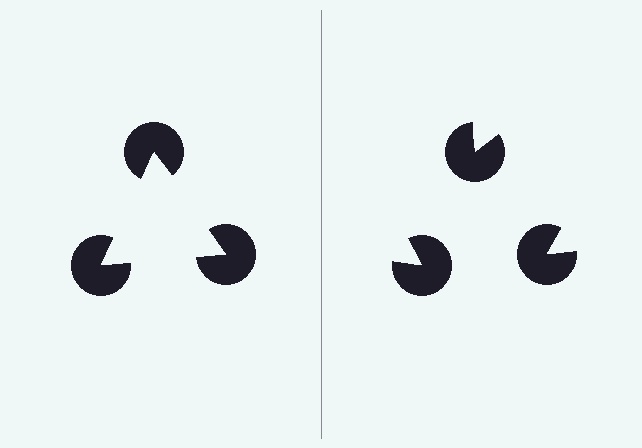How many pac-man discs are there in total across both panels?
6 — 3 on each side.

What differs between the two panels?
The pac-man discs are positioned identically on both sides; only the wedge orientations differ. On the left they align to a triangle; on the right they are misaligned.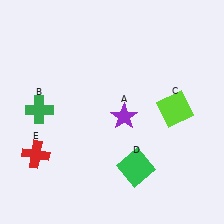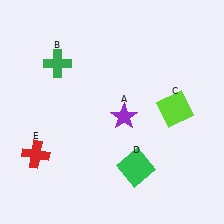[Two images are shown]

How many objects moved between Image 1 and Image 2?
1 object moved between the two images.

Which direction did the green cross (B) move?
The green cross (B) moved up.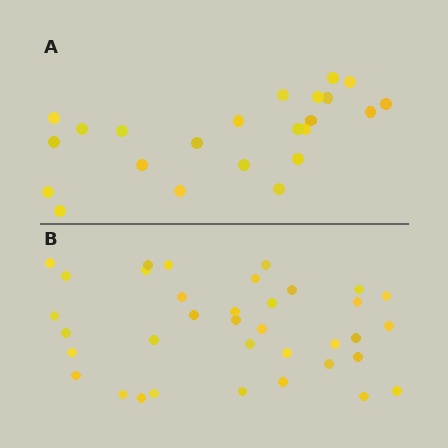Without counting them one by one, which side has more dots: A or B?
Region B (the bottom region) has more dots.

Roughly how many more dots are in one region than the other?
Region B has approximately 15 more dots than region A.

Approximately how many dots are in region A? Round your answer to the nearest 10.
About 20 dots. (The exact count is 23, which rounds to 20.)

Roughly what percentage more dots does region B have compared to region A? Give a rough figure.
About 55% more.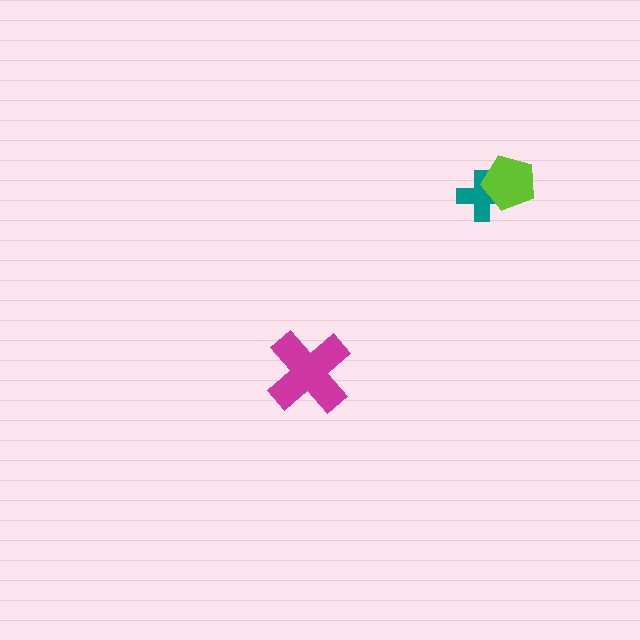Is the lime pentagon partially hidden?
No, no other shape covers it.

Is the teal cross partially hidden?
Yes, it is partially covered by another shape.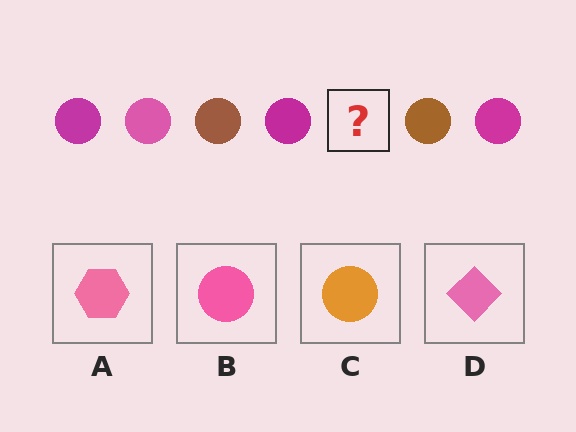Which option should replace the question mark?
Option B.